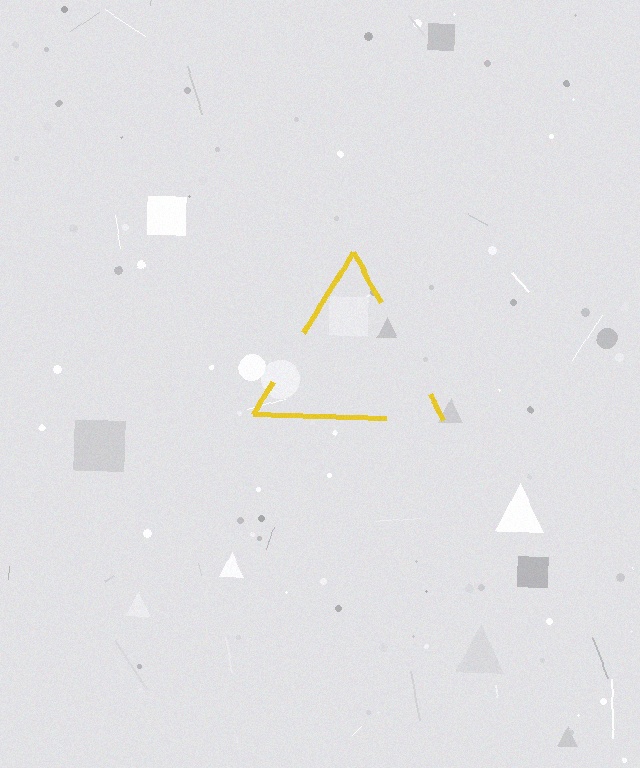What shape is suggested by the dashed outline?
The dashed outline suggests a triangle.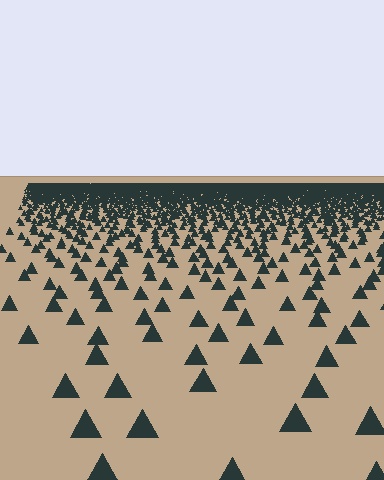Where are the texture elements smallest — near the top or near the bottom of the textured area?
Near the top.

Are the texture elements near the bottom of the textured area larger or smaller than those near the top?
Larger. Near the bottom, elements are closer to the viewer and appear at a bigger on-screen size.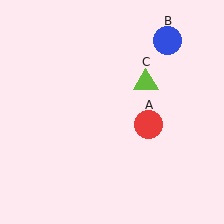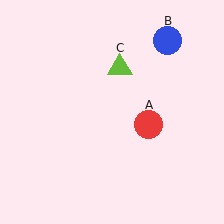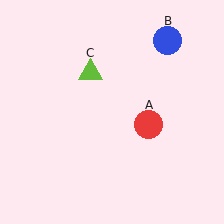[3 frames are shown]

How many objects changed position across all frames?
1 object changed position: lime triangle (object C).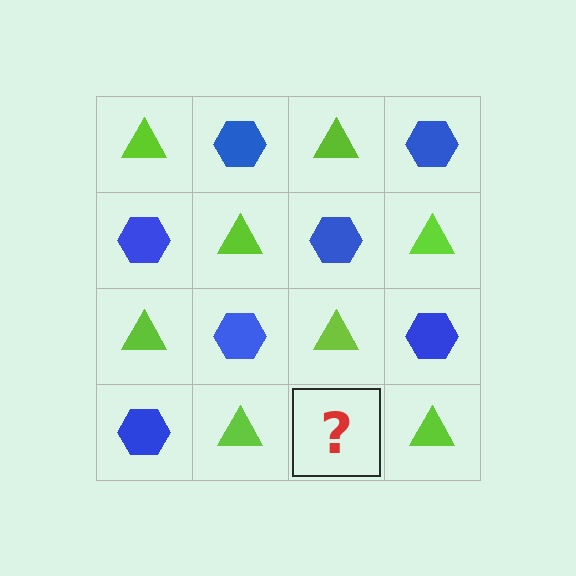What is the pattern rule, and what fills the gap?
The rule is that it alternates lime triangle and blue hexagon in a checkerboard pattern. The gap should be filled with a blue hexagon.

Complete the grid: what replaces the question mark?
The question mark should be replaced with a blue hexagon.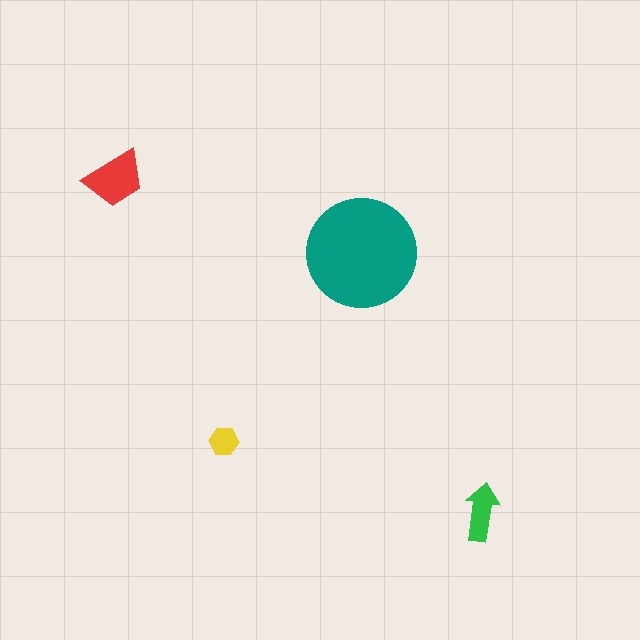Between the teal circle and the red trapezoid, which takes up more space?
The teal circle.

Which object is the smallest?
The yellow hexagon.